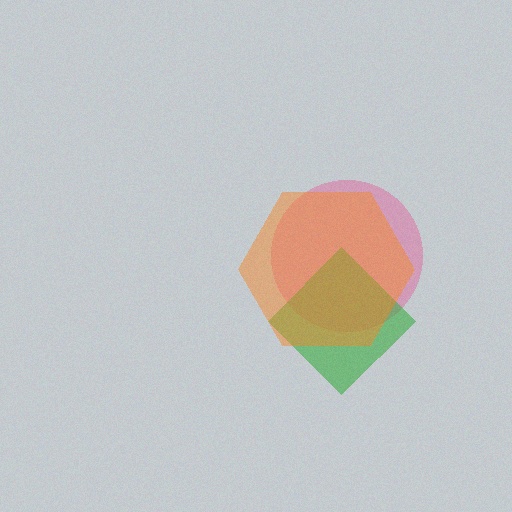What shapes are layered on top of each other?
The layered shapes are: a pink circle, a green diamond, an orange hexagon.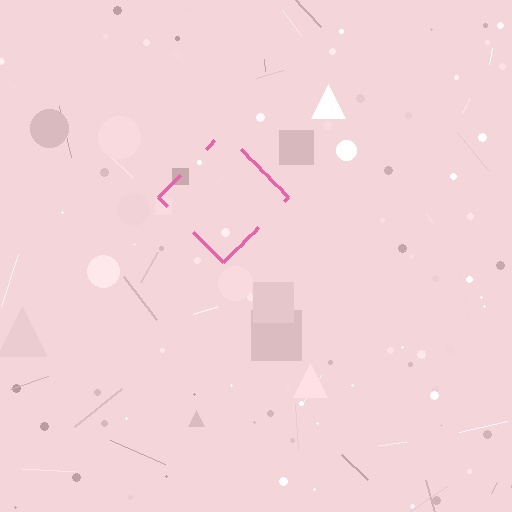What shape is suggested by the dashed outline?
The dashed outline suggests a diamond.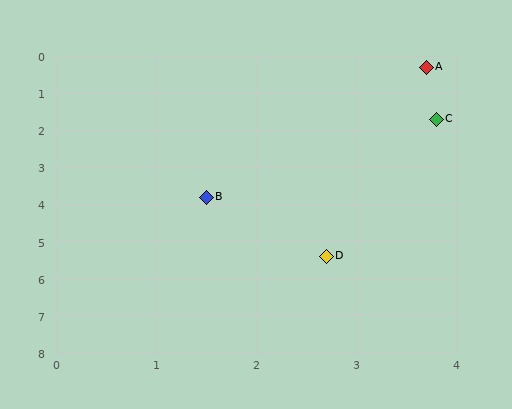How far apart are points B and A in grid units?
Points B and A are about 4.1 grid units apart.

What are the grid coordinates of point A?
Point A is at approximately (3.7, 0.3).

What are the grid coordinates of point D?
Point D is at approximately (2.7, 5.4).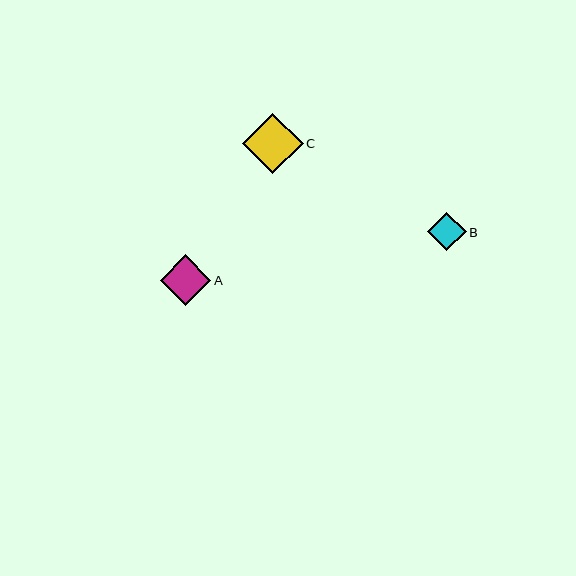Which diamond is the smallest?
Diamond B is the smallest with a size of approximately 38 pixels.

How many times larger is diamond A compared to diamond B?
Diamond A is approximately 1.3 times the size of diamond B.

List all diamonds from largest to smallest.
From largest to smallest: C, A, B.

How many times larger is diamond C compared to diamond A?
Diamond C is approximately 1.2 times the size of diamond A.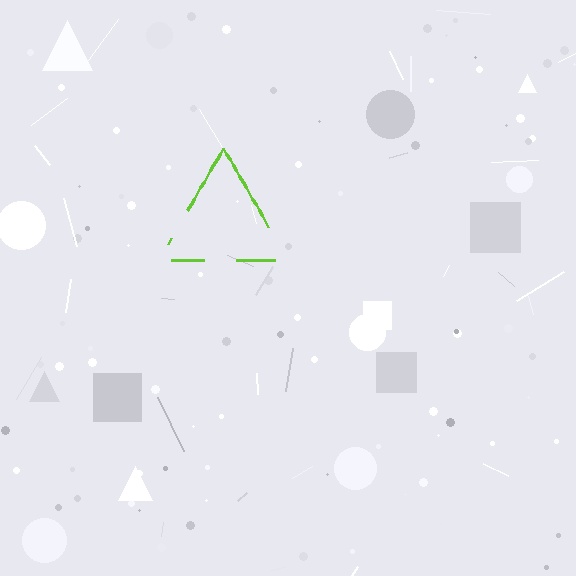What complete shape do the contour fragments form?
The contour fragments form a triangle.